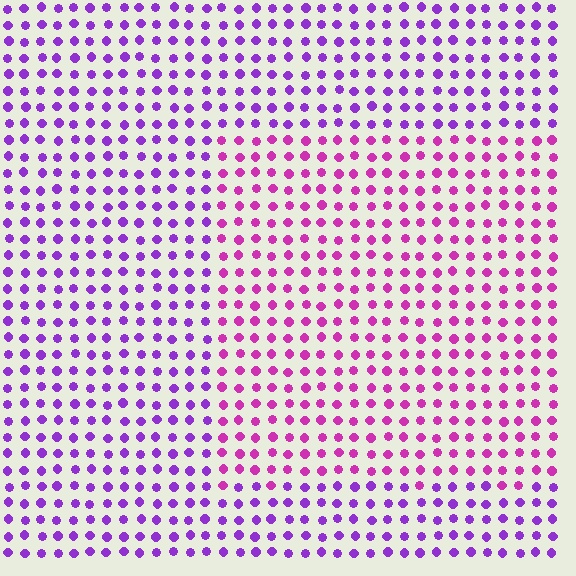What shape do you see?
I see a rectangle.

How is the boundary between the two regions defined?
The boundary is defined purely by a slight shift in hue (about 34 degrees). Spacing, size, and orientation are identical on both sides.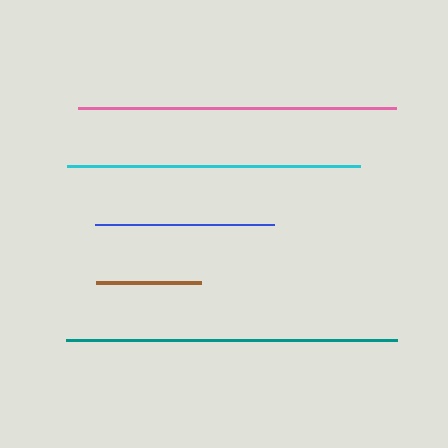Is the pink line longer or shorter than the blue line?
The pink line is longer than the blue line.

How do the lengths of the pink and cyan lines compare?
The pink and cyan lines are approximately the same length.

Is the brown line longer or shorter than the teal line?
The teal line is longer than the brown line.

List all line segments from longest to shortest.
From longest to shortest: teal, pink, cyan, blue, brown.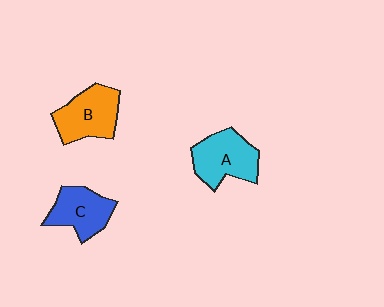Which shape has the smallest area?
Shape C (blue).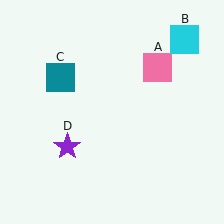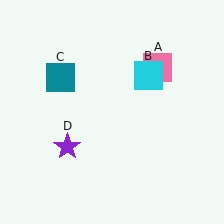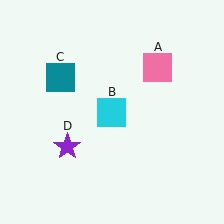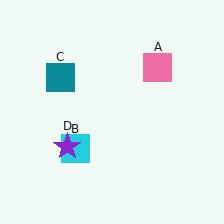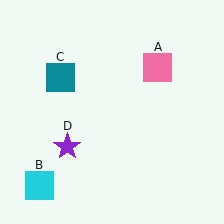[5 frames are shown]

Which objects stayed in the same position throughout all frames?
Pink square (object A) and teal square (object C) and purple star (object D) remained stationary.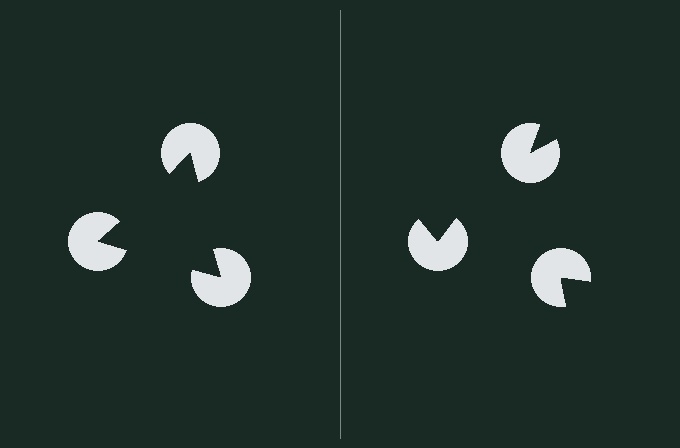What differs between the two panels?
The pac-man discs are positioned identically on both sides; only the wedge orientations differ. On the left they align to a triangle; on the right they are misaligned.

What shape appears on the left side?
An illusory triangle.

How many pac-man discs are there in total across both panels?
6 — 3 on each side.